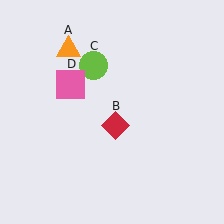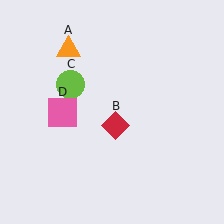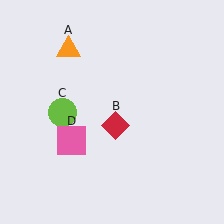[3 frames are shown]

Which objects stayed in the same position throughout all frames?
Orange triangle (object A) and red diamond (object B) remained stationary.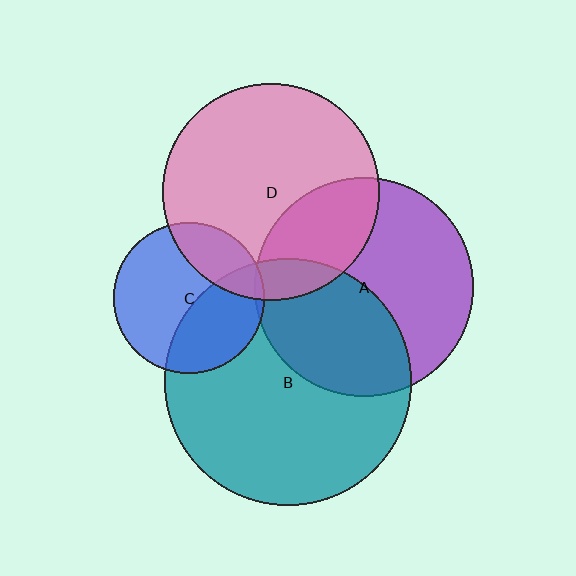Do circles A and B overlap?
Yes.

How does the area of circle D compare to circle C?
Approximately 2.1 times.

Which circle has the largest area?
Circle B (teal).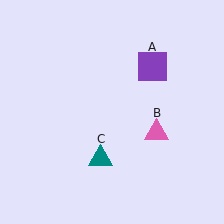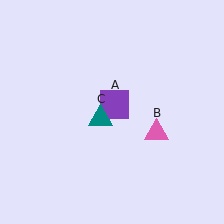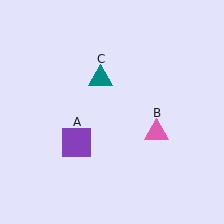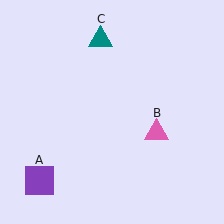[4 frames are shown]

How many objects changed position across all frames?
2 objects changed position: purple square (object A), teal triangle (object C).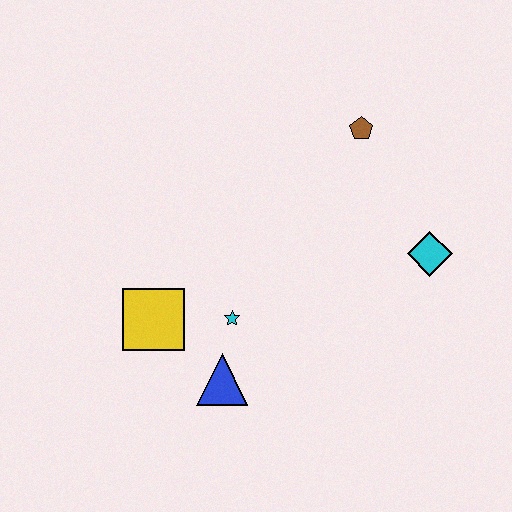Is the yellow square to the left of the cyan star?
Yes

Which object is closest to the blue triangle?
The cyan star is closest to the blue triangle.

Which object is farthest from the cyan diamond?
The yellow square is farthest from the cyan diamond.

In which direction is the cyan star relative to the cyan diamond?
The cyan star is to the left of the cyan diamond.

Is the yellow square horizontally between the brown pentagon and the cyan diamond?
No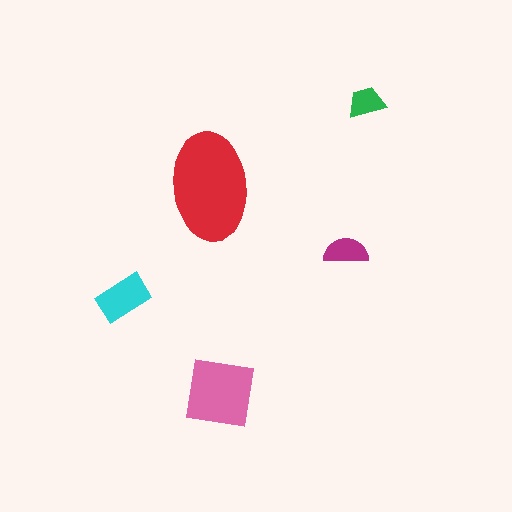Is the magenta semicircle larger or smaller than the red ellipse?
Smaller.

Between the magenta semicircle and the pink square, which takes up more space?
The pink square.